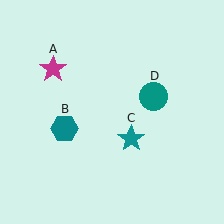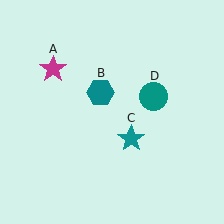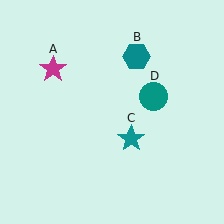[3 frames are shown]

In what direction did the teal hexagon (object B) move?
The teal hexagon (object B) moved up and to the right.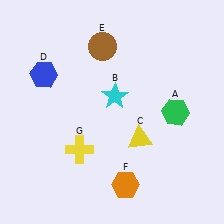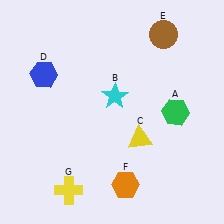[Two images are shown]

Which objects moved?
The objects that moved are: the brown circle (E), the yellow cross (G).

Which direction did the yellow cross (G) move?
The yellow cross (G) moved down.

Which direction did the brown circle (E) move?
The brown circle (E) moved right.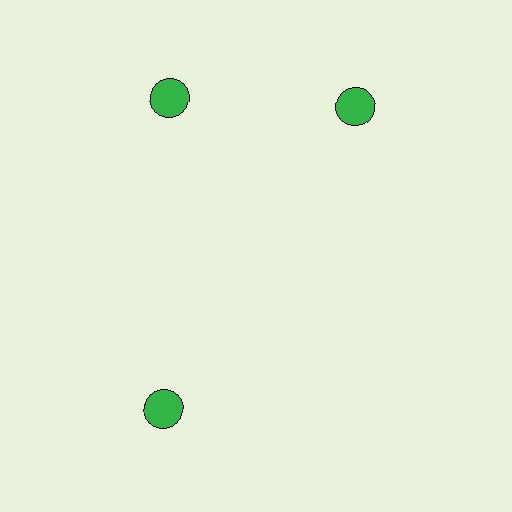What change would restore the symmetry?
The symmetry would be restored by rotating it back into even spacing with its neighbors so that all 3 circles sit at equal angles and equal distance from the center.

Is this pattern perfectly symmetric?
No. The 3 green circles are arranged in a ring, but one element near the 3 o'clock position is rotated out of alignment along the ring, breaking the 3-fold rotational symmetry.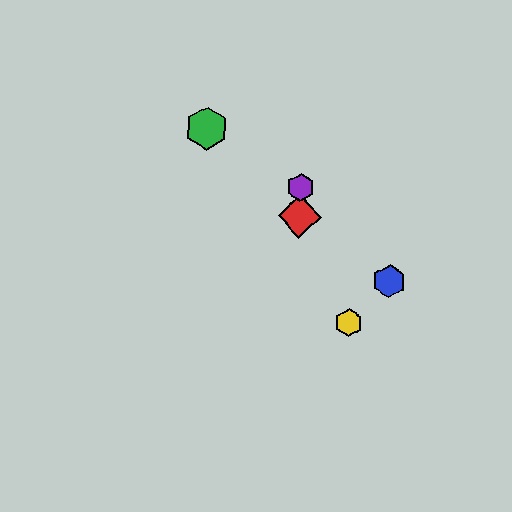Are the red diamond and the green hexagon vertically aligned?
No, the red diamond is at x≈300 and the green hexagon is at x≈207.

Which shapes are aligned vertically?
The red diamond, the purple hexagon are aligned vertically.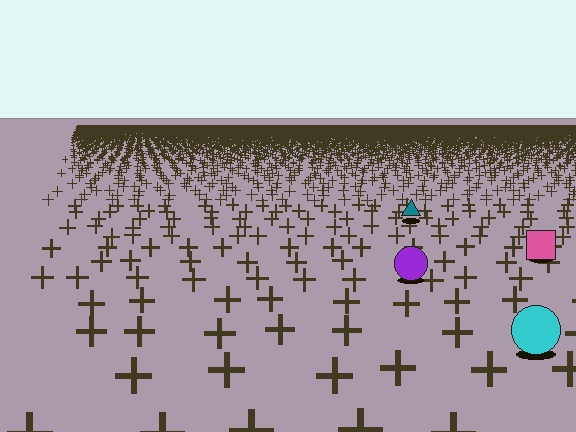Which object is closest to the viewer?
The cyan circle is closest. The texture marks near it are larger and more spread out.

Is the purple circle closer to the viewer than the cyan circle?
No. The cyan circle is closer — you can tell from the texture gradient: the ground texture is coarser near it.